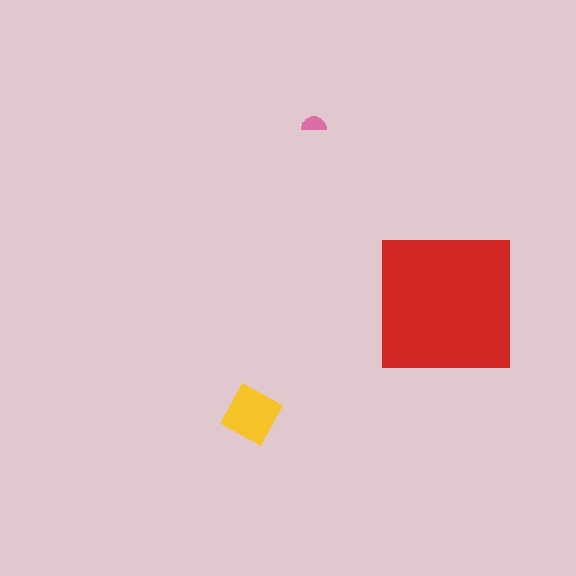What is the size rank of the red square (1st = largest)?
1st.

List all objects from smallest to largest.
The pink semicircle, the yellow diamond, the red square.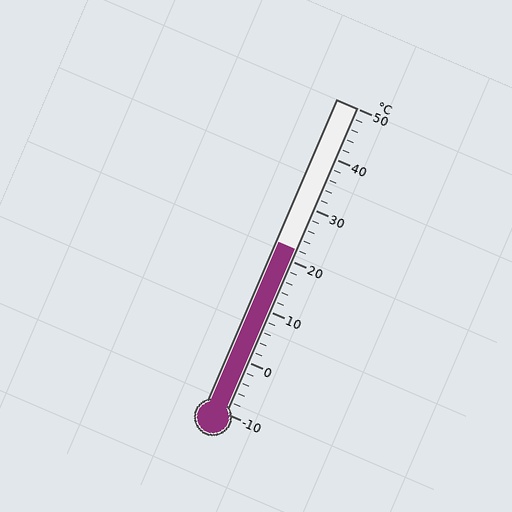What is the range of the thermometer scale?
The thermometer scale ranges from -10°C to 50°C.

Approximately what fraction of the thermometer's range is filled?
The thermometer is filled to approximately 55% of its range.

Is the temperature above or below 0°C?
The temperature is above 0°C.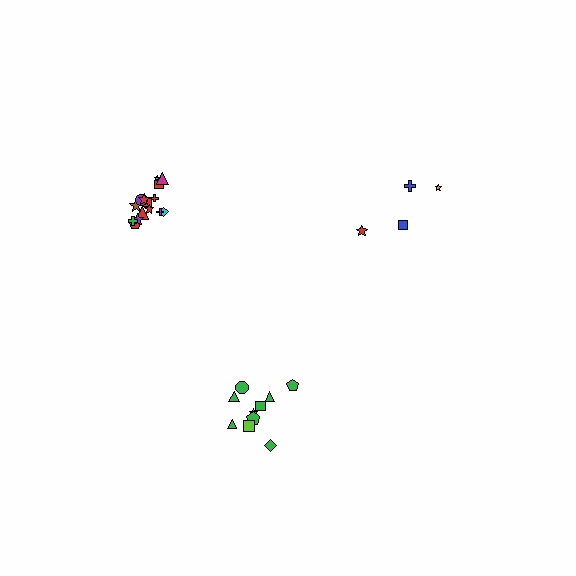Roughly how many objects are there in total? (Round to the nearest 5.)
Roughly 30 objects in total.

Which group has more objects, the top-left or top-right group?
The top-left group.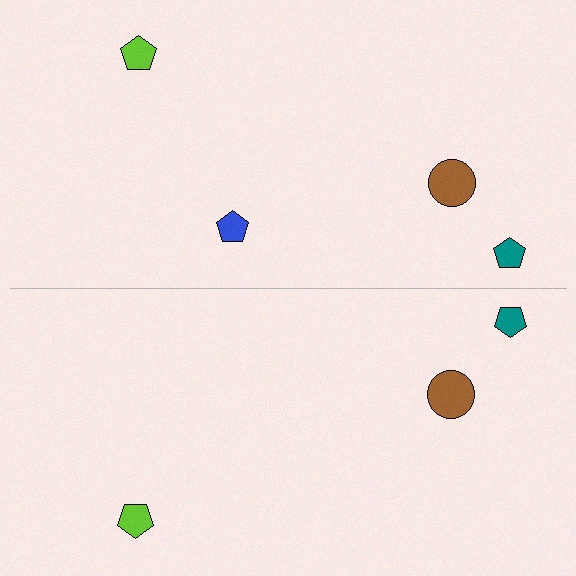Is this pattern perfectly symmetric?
No, the pattern is not perfectly symmetric. A blue pentagon is missing from the bottom side.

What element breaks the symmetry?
A blue pentagon is missing from the bottom side.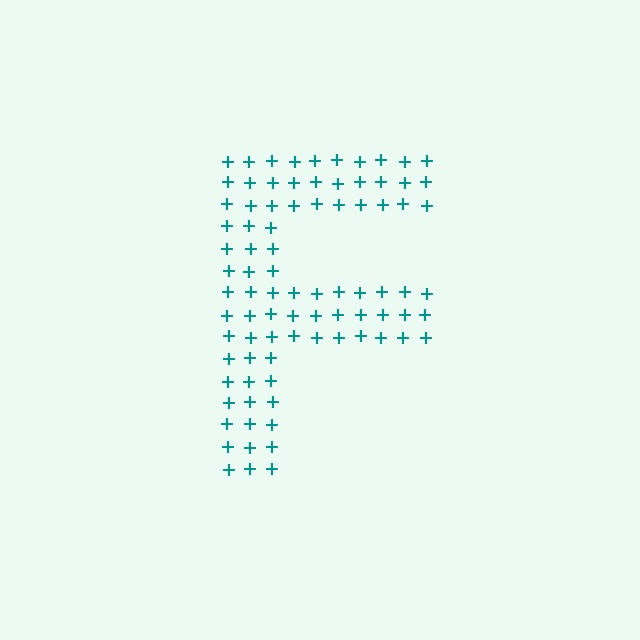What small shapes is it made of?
It is made of small plus signs.